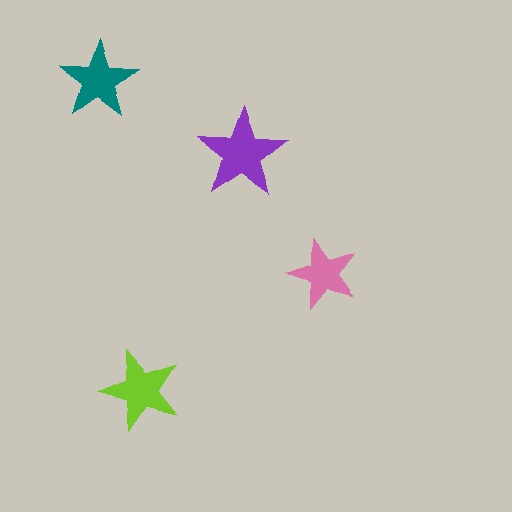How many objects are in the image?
There are 4 objects in the image.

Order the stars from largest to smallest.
the purple one, the lime one, the teal one, the pink one.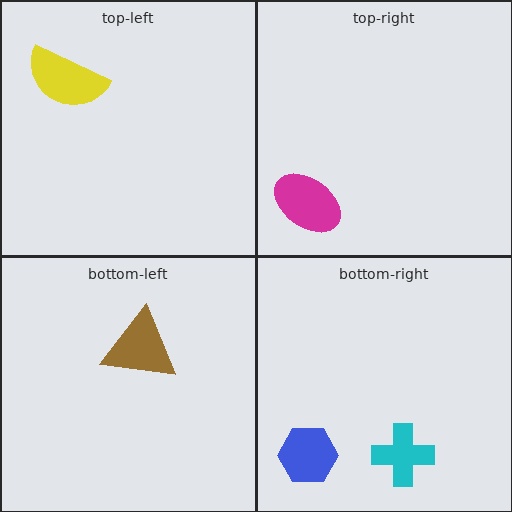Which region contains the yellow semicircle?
The top-left region.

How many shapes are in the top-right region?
1.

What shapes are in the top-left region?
The yellow semicircle.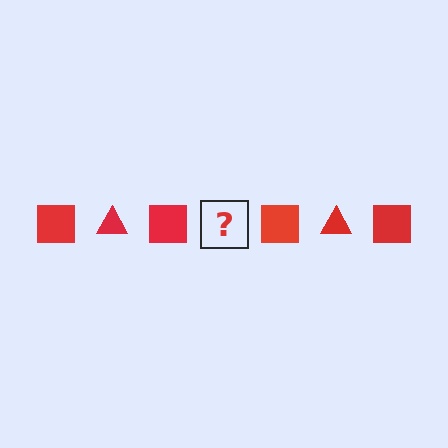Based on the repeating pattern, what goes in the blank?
The blank should be a red triangle.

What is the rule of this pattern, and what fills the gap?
The rule is that the pattern cycles through square, triangle shapes in red. The gap should be filled with a red triangle.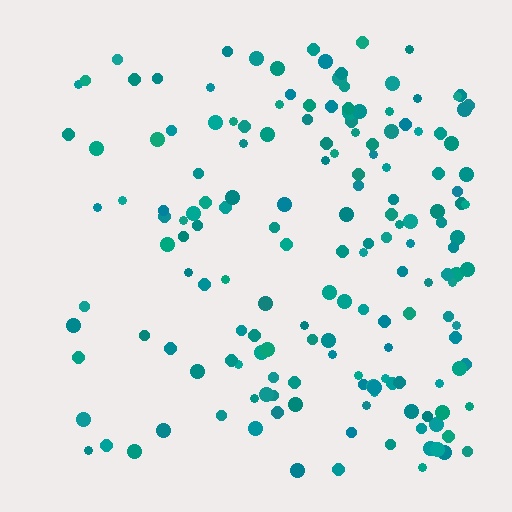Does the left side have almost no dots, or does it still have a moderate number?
Still a moderate number, just noticeably fewer than the right.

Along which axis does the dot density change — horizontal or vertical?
Horizontal.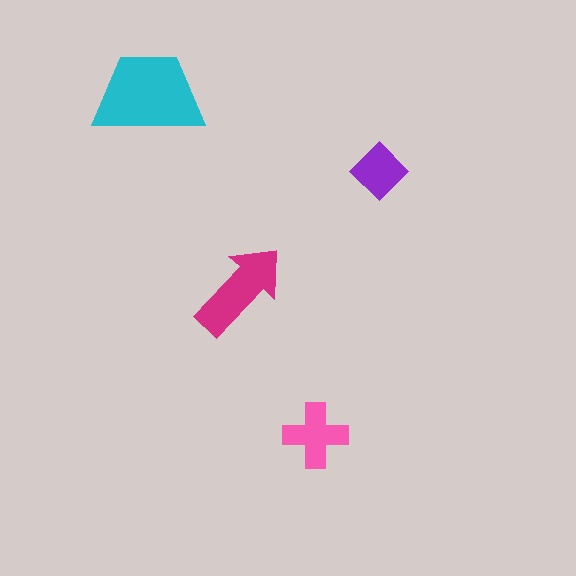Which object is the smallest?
The purple diamond.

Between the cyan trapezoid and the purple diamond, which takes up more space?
The cyan trapezoid.